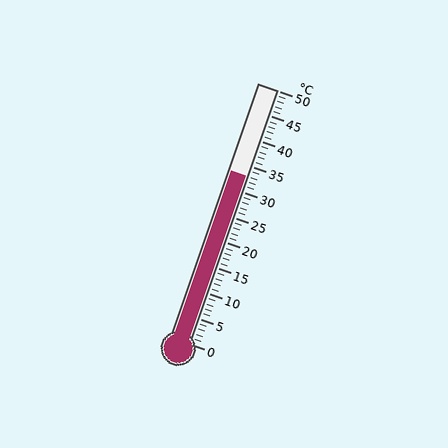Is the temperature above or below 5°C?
The temperature is above 5°C.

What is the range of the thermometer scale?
The thermometer scale ranges from 0°C to 50°C.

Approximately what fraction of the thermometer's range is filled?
The thermometer is filled to approximately 65% of its range.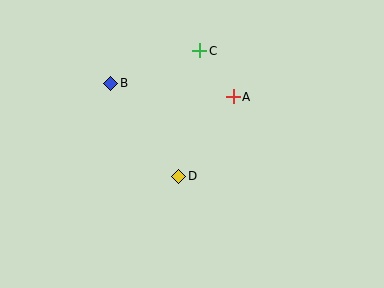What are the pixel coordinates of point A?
Point A is at (233, 97).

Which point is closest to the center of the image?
Point D at (179, 176) is closest to the center.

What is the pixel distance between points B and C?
The distance between B and C is 95 pixels.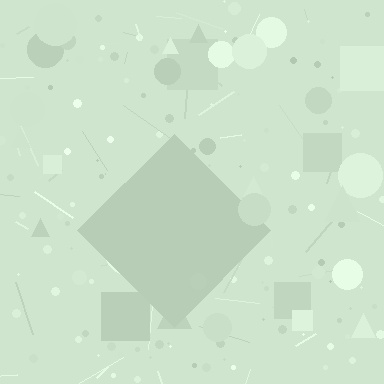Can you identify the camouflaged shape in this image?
The camouflaged shape is a diamond.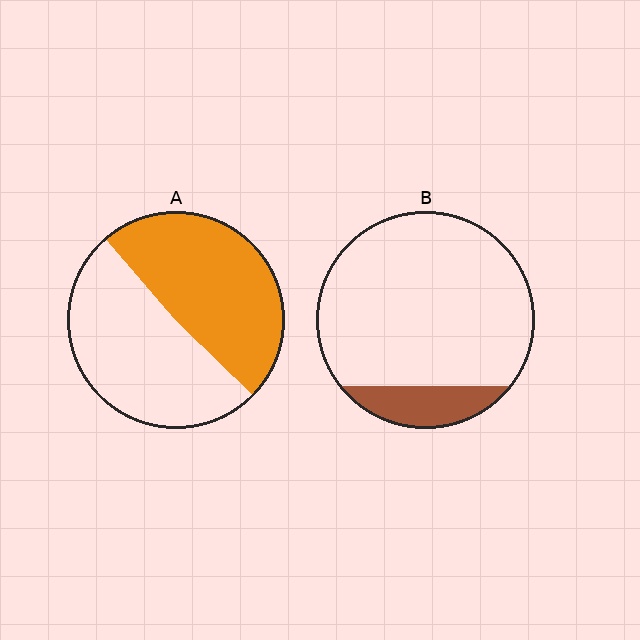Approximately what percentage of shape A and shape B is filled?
A is approximately 50% and B is approximately 15%.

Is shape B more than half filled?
No.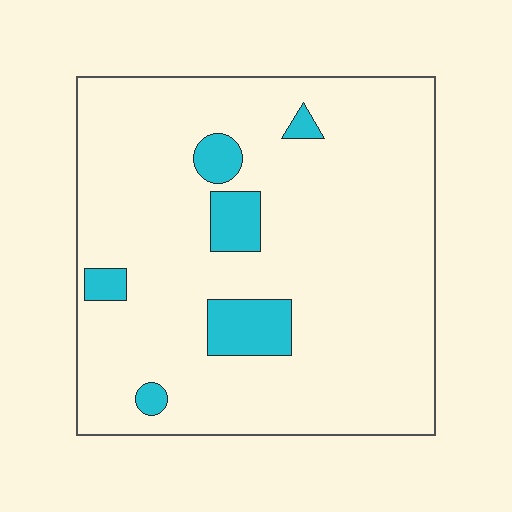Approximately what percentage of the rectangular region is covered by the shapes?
Approximately 10%.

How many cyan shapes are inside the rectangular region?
6.